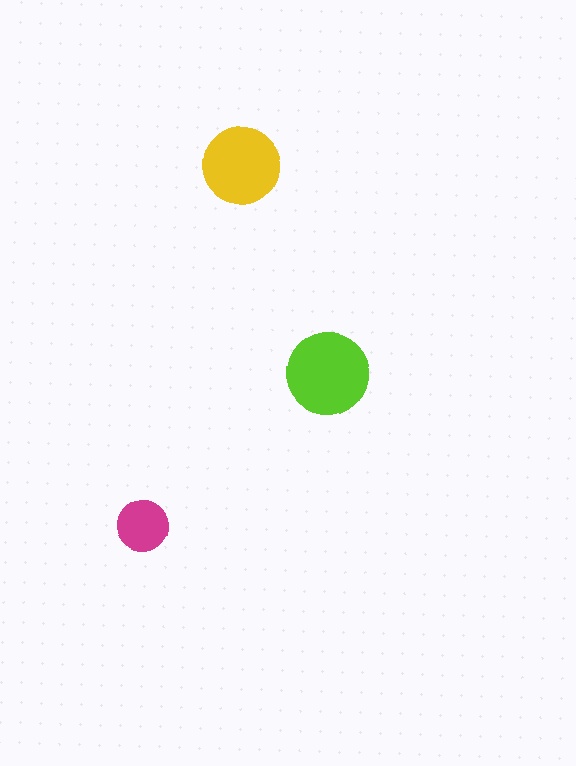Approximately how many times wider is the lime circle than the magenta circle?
About 1.5 times wider.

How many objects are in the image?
There are 3 objects in the image.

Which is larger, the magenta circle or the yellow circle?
The yellow one.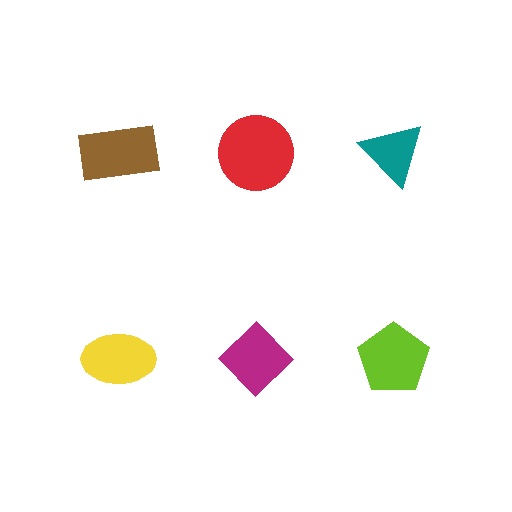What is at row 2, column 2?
A magenta diamond.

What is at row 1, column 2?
A red circle.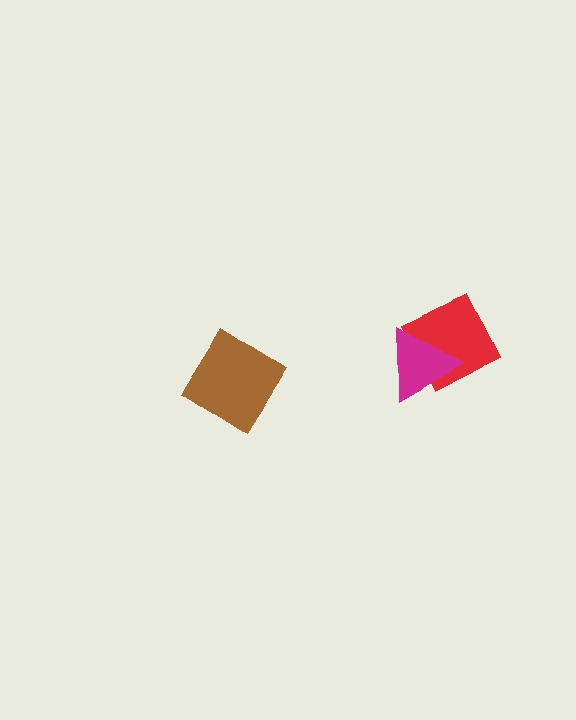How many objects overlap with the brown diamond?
0 objects overlap with the brown diamond.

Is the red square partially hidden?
Yes, it is partially covered by another shape.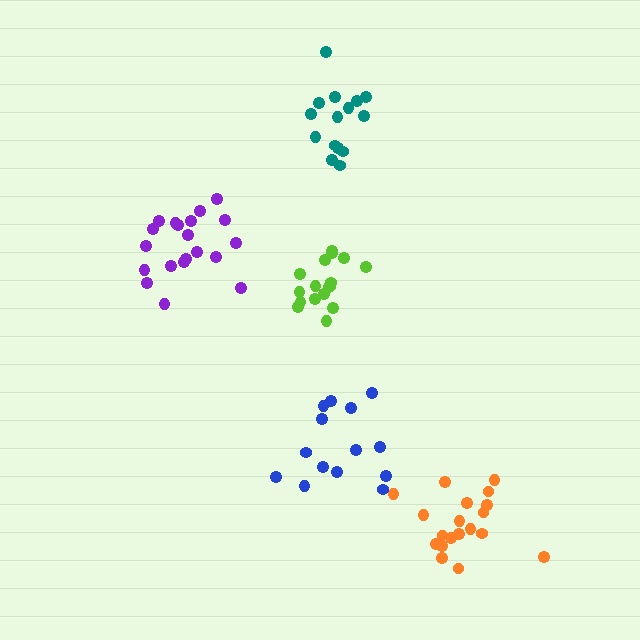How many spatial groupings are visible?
There are 5 spatial groupings.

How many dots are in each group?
Group 1: 14 dots, Group 2: 17 dots, Group 3: 20 dots, Group 4: 15 dots, Group 5: 19 dots (85 total).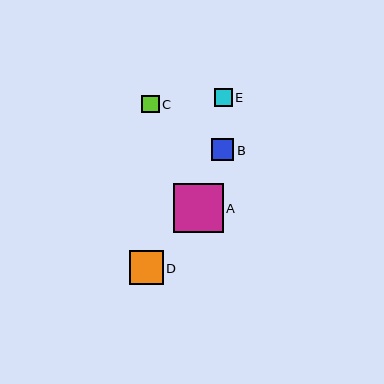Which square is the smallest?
Square C is the smallest with a size of approximately 17 pixels.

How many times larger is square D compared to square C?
Square D is approximately 2.0 times the size of square C.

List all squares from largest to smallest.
From largest to smallest: A, D, B, E, C.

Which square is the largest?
Square A is the largest with a size of approximately 50 pixels.